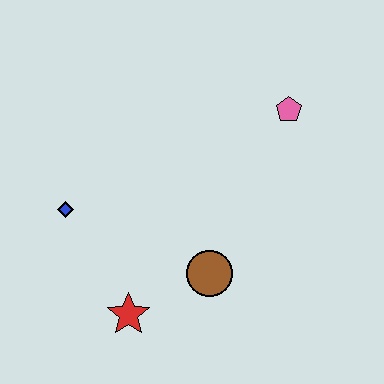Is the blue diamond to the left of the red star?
Yes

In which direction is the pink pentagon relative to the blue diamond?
The pink pentagon is to the right of the blue diamond.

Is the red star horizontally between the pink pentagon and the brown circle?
No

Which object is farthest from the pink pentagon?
The red star is farthest from the pink pentagon.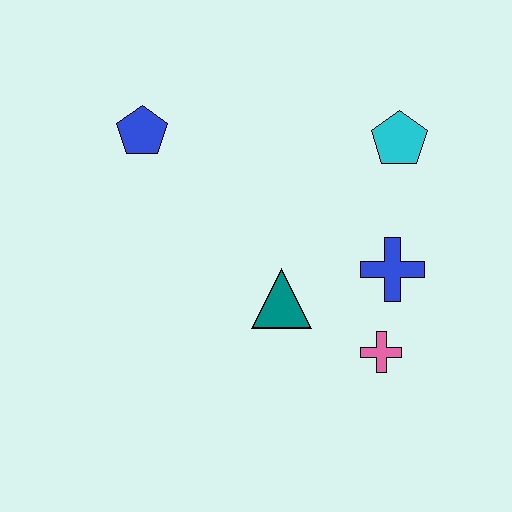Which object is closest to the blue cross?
The pink cross is closest to the blue cross.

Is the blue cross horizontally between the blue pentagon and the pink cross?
No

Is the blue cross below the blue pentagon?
Yes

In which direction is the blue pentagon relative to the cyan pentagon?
The blue pentagon is to the left of the cyan pentagon.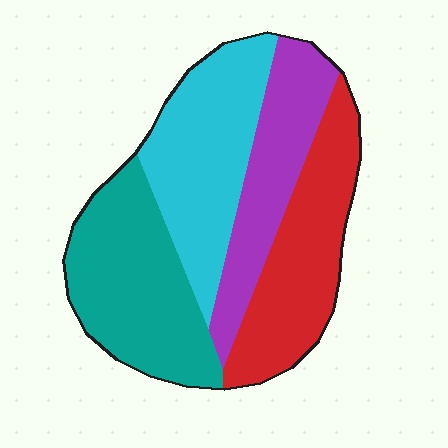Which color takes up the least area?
Purple, at roughly 20%.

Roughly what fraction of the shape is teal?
Teal takes up about one quarter (1/4) of the shape.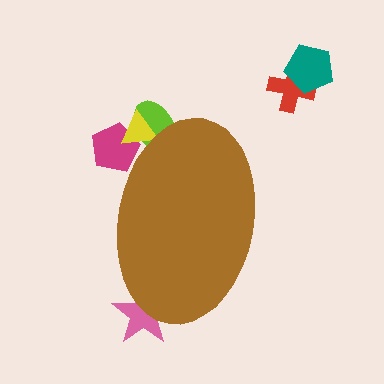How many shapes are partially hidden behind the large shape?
4 shapes are partially hidden.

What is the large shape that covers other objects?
A brown ellipse.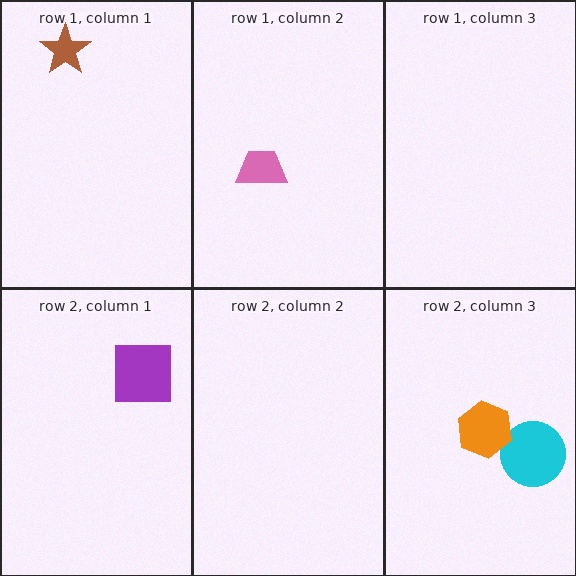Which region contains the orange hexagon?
The row 2, column 3 region.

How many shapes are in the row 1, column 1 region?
1.